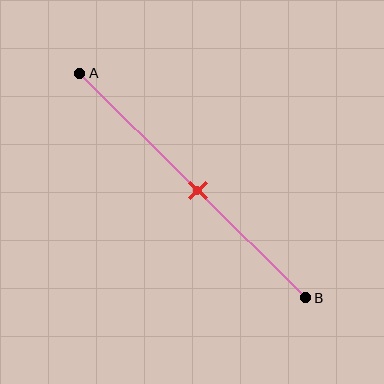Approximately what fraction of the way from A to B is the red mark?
The red mark is approximately 50% of the way from A to B.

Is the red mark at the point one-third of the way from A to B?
No, the mark is at about 50% from A, not at the 33% one-third point.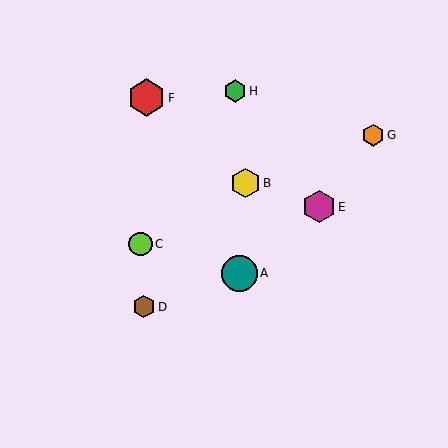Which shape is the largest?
The red hexagon (labeled F) is the largest.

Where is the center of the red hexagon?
The center of the red hexagon is at (147, 98).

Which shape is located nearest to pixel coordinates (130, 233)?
The lime circle (labeled C) at (141, 244) is nearest to that location.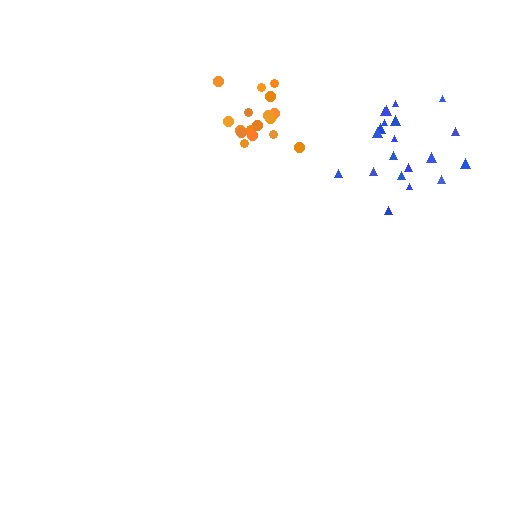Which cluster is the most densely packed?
Orange.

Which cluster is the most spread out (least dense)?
Blue.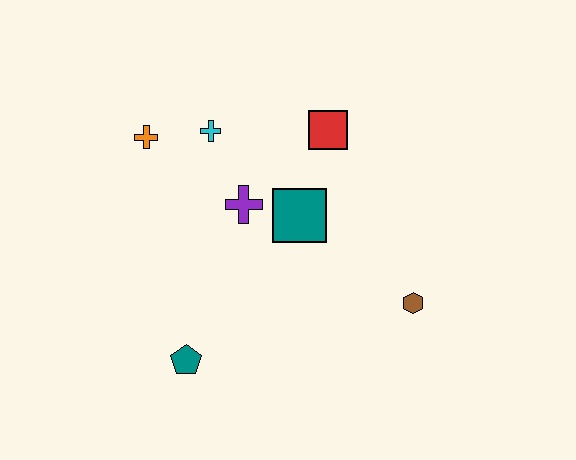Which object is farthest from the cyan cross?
The brown hexagon is farthest from the cyan cross.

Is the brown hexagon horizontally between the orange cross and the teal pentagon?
No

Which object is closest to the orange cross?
The cyan cross is closest to the orange cross.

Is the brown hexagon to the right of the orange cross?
Yes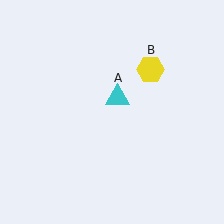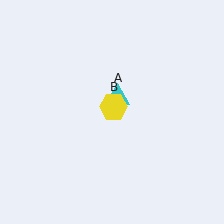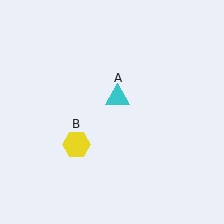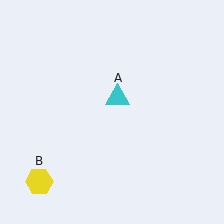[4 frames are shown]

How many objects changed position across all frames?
1 object changed position: yellow hexagon (object B).